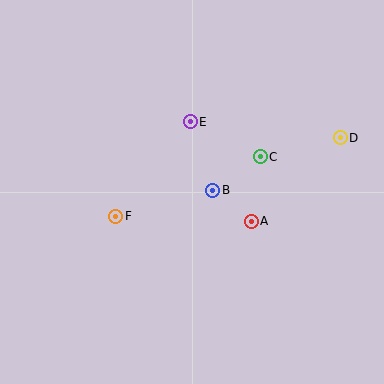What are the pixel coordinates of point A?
Point A is at (251, 221).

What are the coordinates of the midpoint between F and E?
The midpoint between F and E is at (153, 169).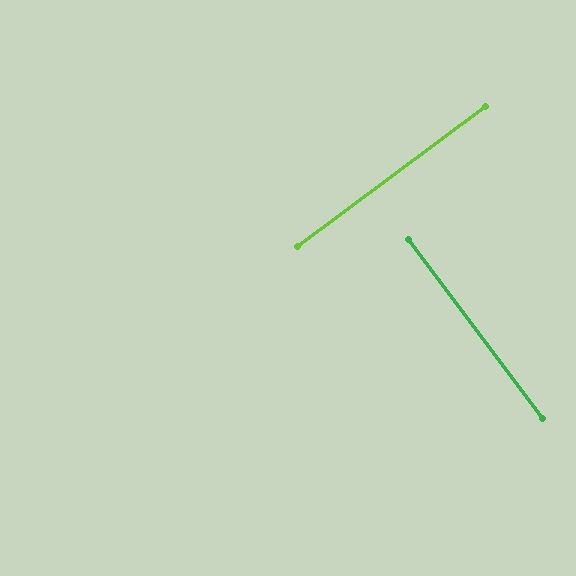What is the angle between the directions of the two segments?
Approximately 90 degrees.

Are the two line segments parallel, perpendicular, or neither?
Perpendicular — they meet at approximately 90°.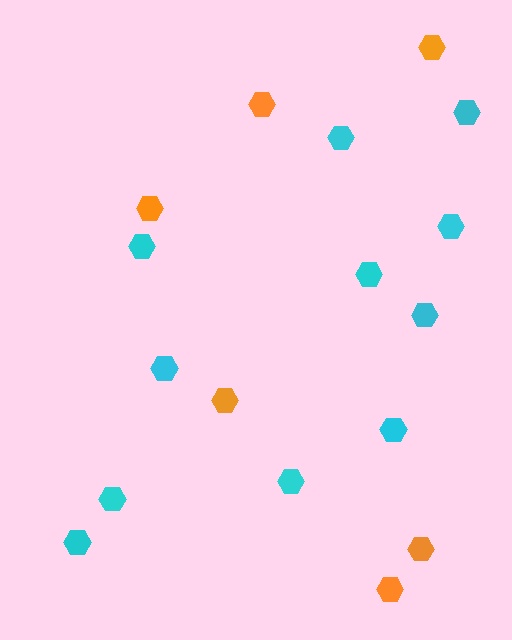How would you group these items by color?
There are 2 groups: one group of orange hexagons (6) and one group of cyan hexagons (11).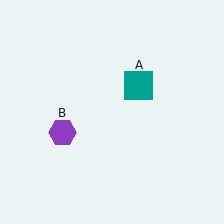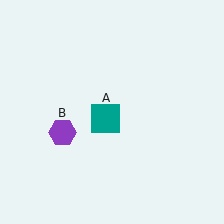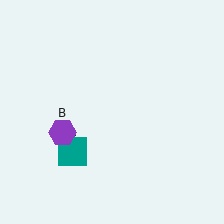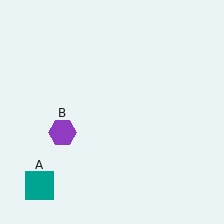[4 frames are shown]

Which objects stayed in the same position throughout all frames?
Purple hexagon (object B) remained stationary.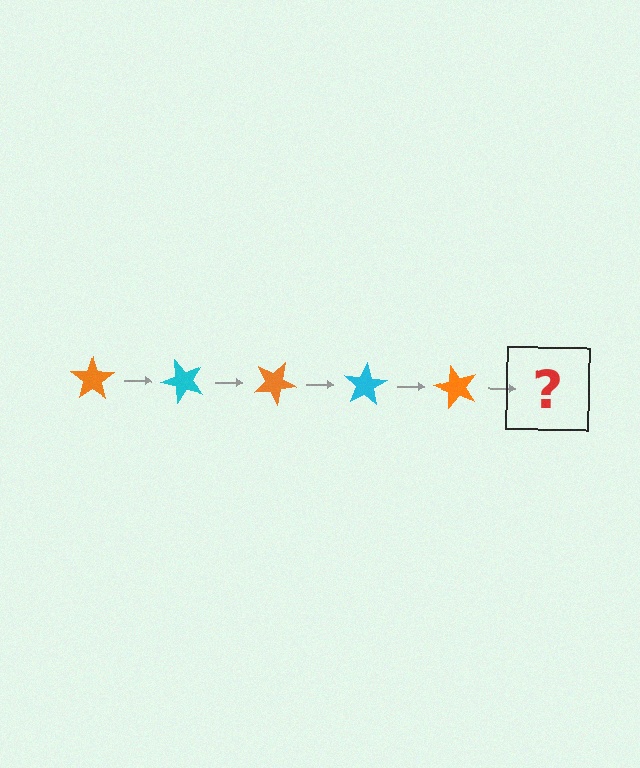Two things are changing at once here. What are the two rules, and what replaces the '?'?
The two rules are that it rotates 50 degrees each step and the color cycles through orange and cyan. The '?' should be a cyan star, rotated 250 degrees from the start.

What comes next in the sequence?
The next element should be a cyan star, rotated 250 degrees from the start.